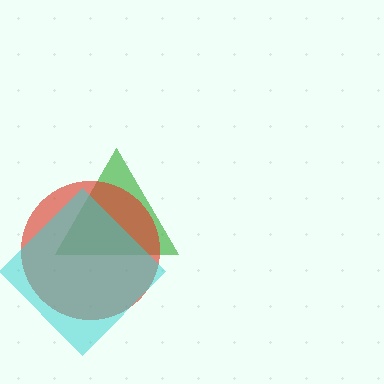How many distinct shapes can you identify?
There are 3 distinct shapes: a green triangle, a red circle, a cyan diamond.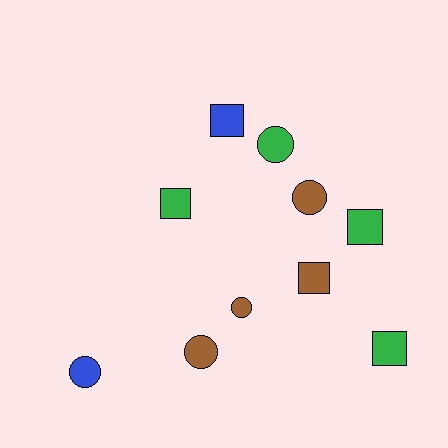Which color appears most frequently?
Brown, with 4 objects.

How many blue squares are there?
There is 1 blue square.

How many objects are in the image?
There are 10 objects.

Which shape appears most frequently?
Square, with 5 objects.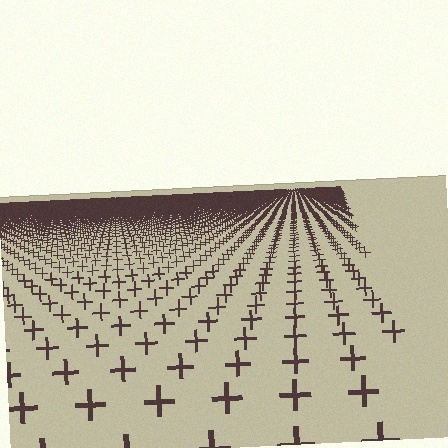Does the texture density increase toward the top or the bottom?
Density increases toward the top.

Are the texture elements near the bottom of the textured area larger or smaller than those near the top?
Larger. Near the bottom, elements are closer to the viewer and appear at a bigger on-screen size.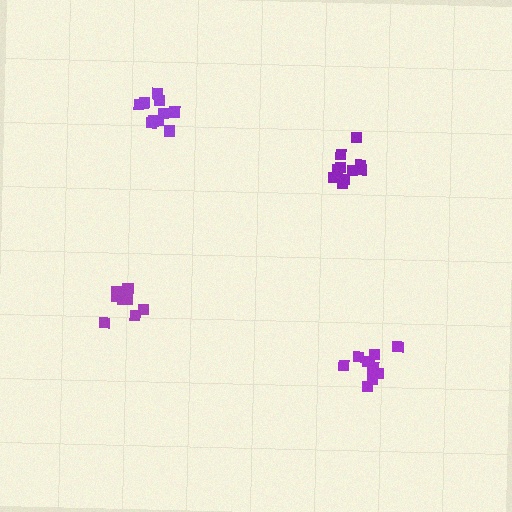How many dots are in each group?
Group 1: 10 dots, Group 2: 9 dots, Group 3: 10 dots, Group 4: 9 dots (38 total).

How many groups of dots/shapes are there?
There are 4 groups.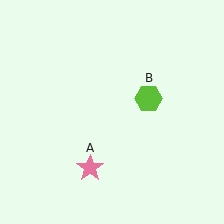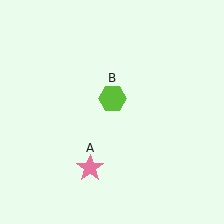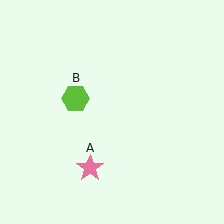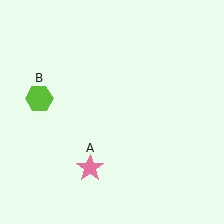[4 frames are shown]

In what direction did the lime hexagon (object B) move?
The lime hexagon (object B) moved left.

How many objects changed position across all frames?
1 object changed position: lime hexagon (object B).